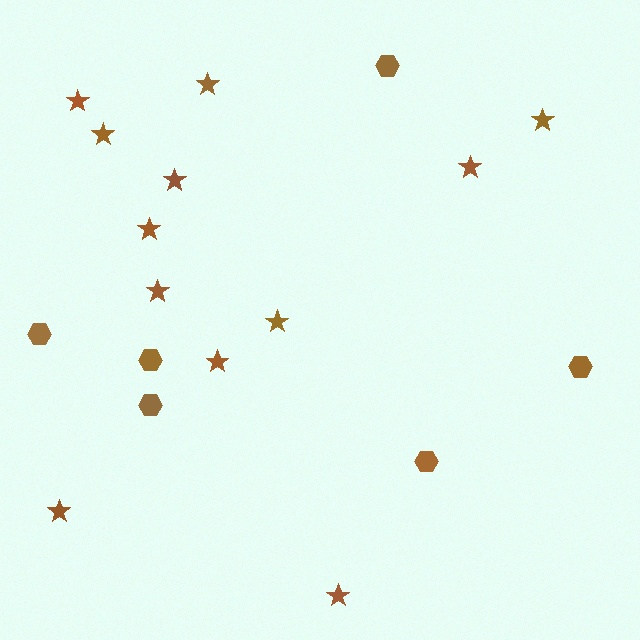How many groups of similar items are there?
There are 2 groups: one group of hexagons (6) and one group of stars (12).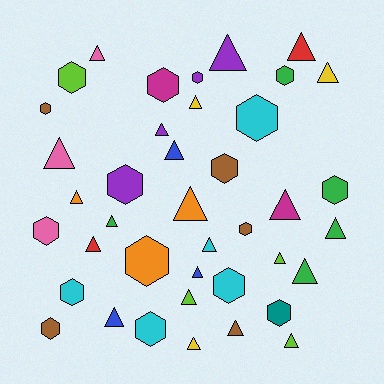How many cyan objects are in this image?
There are 5 cyan objects.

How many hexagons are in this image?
There are 17 hexagons.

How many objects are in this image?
There are 40 objects.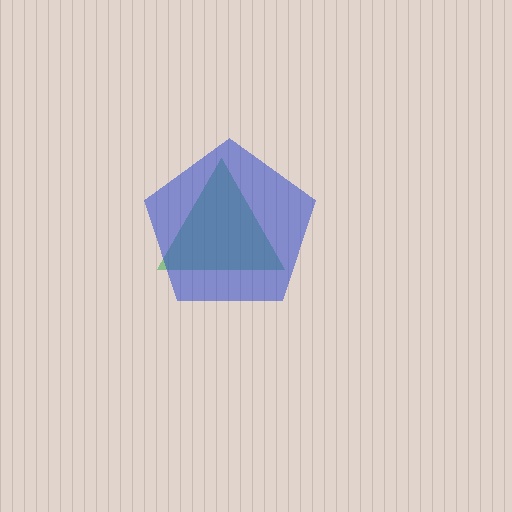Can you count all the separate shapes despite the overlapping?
Yes, there are 2 separate shapes.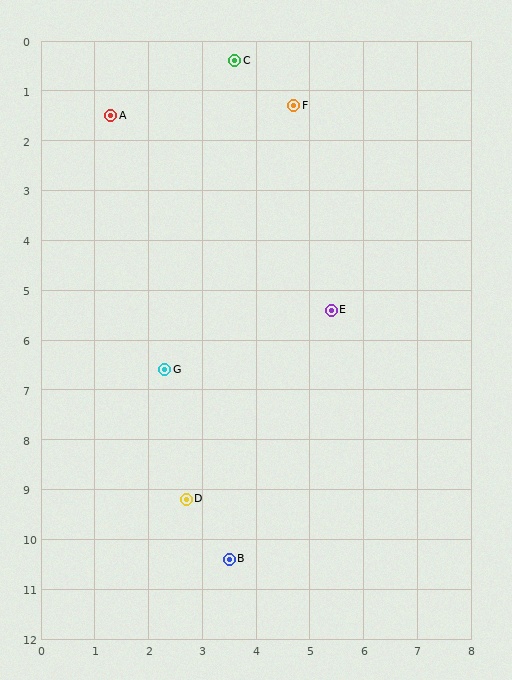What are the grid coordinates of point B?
Point B is at approximately (3.5, 10.4).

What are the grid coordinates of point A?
Point A is at approximately (1.3, 1.5).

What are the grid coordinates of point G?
Point G is at approximately (2.3, 6.6).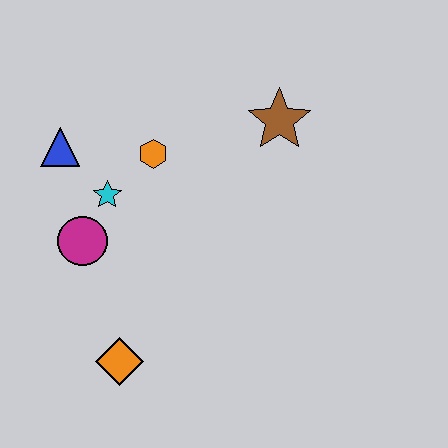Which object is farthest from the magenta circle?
The brown star is farthest from the magenta circle.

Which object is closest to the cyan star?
The magenta circle is closest to the cyan star.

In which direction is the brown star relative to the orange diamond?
The brown star is above the orange diamond.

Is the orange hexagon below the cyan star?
No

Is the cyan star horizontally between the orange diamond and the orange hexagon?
No